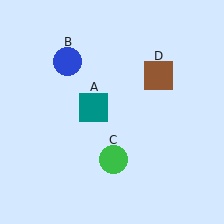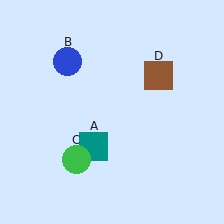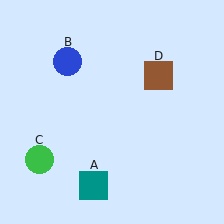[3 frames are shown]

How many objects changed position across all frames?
2 objects changed position: teal square (object A), green circle (object C).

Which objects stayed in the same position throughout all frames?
Blue circle (object B) and brown square (object D) remained stationary.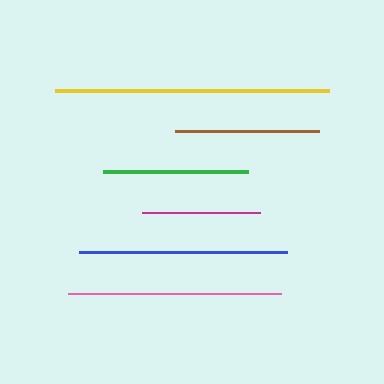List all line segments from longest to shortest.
From longest to shortest: yellow, pink, blue, green, brown, magenta.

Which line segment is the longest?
The yellow line is the longest at approximately 274 pixels.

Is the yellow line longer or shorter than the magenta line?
The yellow line is longer than the magenta line.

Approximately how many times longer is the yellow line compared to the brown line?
The yellow line is approximately 1.9 times the length of the brown line.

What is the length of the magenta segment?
The magenta segment is approximately 118 pixels long.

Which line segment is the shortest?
The magenta line is the shortest at approximately 118 pixels.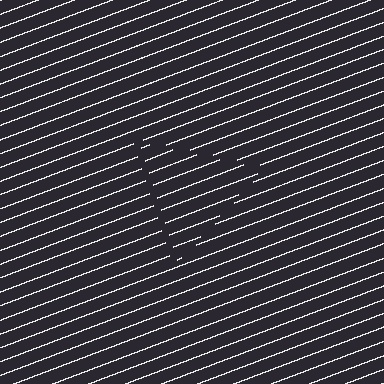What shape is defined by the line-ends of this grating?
An illusory triangle. The interior of the shape contains the same grating, shifted by half a period — the contour is defined by the phase discontinuity where line-ends from the inner and outer gratings abut.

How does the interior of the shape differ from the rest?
The interior of the shape contains the same grating, shifted by half a period — the contour is defined by the phase discontinuity where line-ends from the inner and outer gratings abut.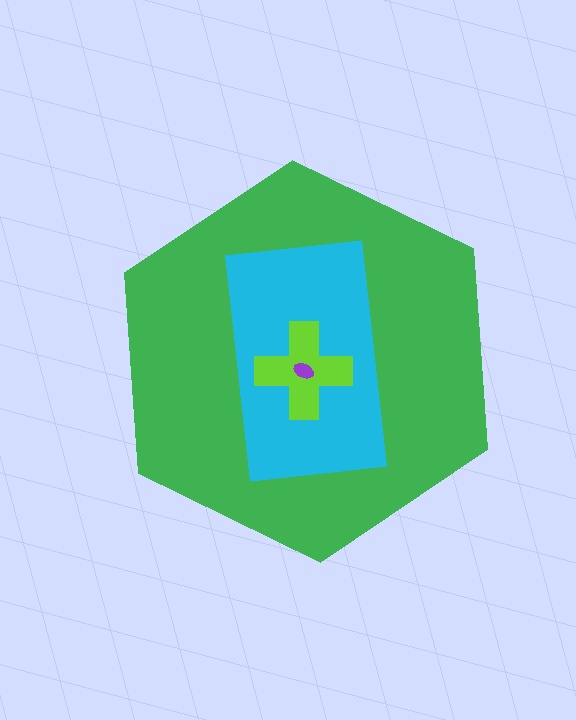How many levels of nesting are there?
4.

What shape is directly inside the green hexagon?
The cyan rectangle.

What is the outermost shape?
The green hexagon.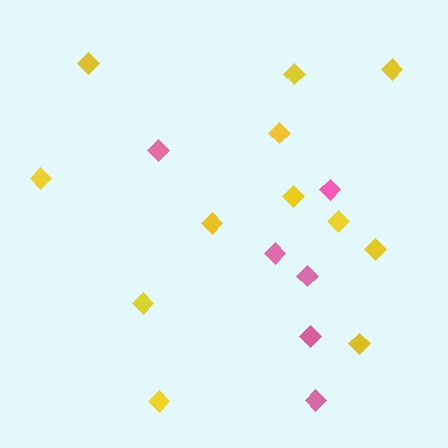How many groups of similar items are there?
There are 2 groups: one group of yellow diamonds (12) and one group of pink diamonds (6).